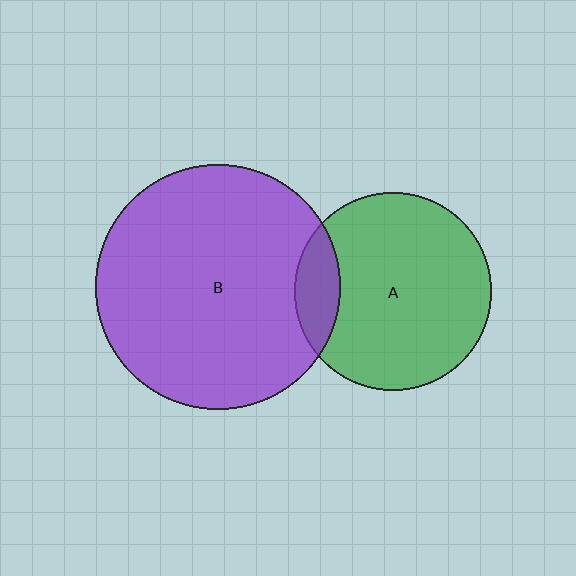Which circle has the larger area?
Circle B (purple).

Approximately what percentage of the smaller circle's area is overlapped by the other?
Approximately 15%.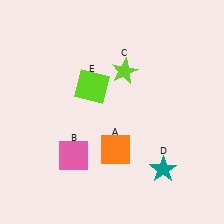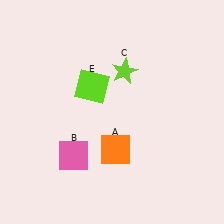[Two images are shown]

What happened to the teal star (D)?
The teal star (D) was removed in Image 2. It was in the bottom-right area of Image 1.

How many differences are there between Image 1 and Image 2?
There is 1 difference between the two images.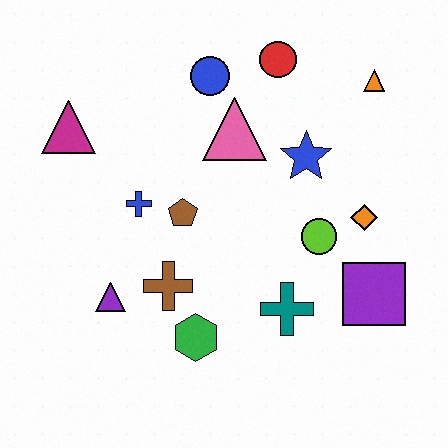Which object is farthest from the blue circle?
The purple square is farthest from the blue circle.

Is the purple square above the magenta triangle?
No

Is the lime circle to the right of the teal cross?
Yes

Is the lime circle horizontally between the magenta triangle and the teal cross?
No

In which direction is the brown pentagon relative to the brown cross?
The brown pentagon is above the brown cross.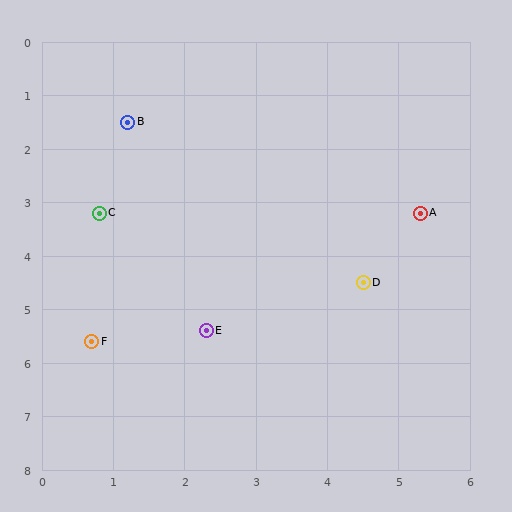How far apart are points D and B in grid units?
Points D and B are about 4.5 grid units apart.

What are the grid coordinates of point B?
Point B is at approximately (1.2, 1.5).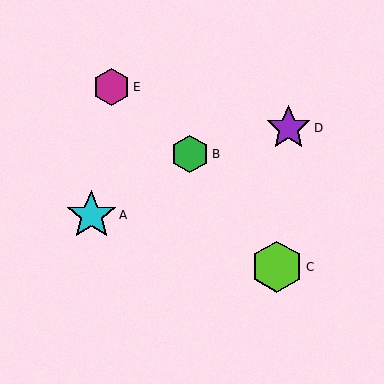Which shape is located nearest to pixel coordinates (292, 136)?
The purple star (labeled D) at (289, 128) is nearest to that location.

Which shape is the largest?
The lime hexagon (labeled C) is the largest.